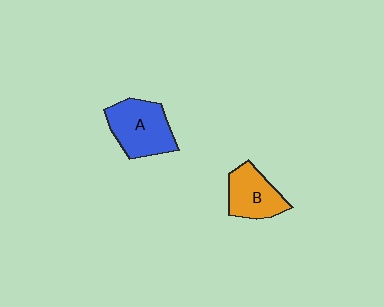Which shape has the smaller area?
Shape B (orange).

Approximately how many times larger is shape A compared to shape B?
Approximately 1.3 times.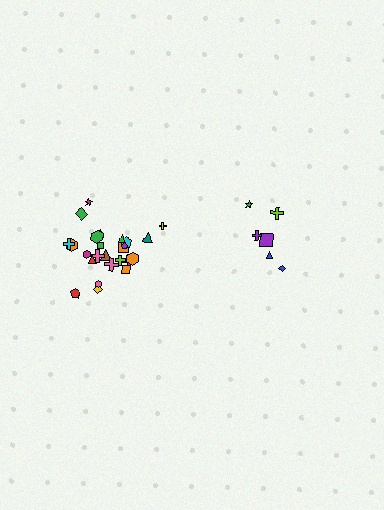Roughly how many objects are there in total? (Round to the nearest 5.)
Roughly 30 objects in total.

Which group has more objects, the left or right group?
The left group.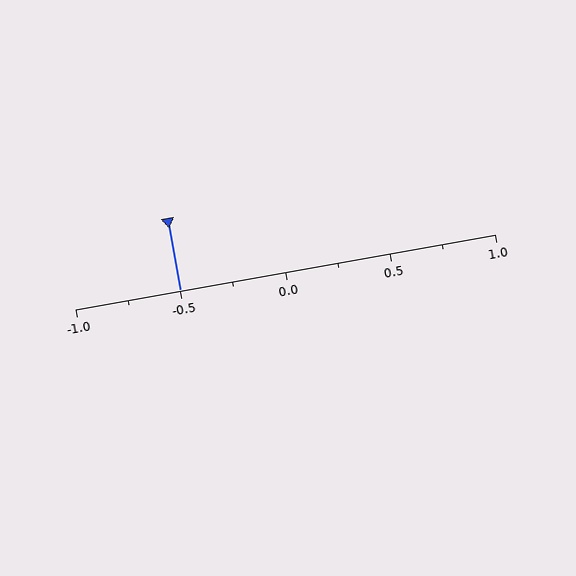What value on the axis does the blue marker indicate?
The marker indicates approximately -0.5.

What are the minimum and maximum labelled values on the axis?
The axis runs from -1.0 to 1.0.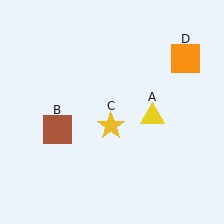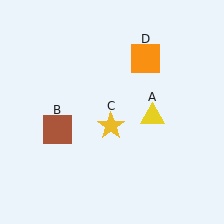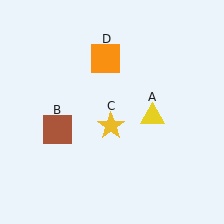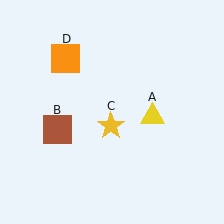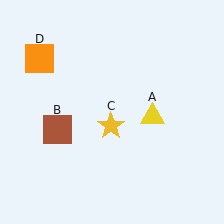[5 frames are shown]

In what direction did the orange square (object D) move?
The orange square (object D) moved left.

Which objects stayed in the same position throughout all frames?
Yellow triangle (object A) and brown square (object B) and yellow star (object C) remained stationary.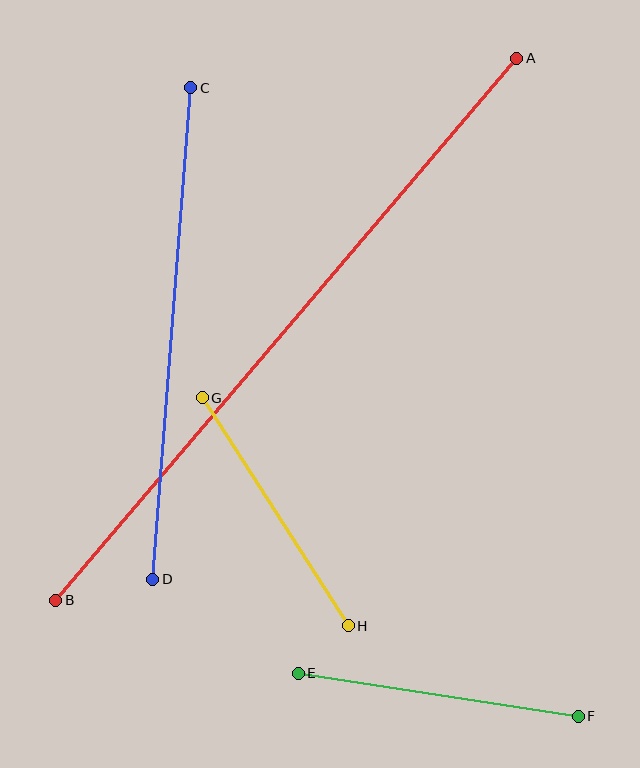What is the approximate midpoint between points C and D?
The midpoint is at approximately (172, 333) pixels.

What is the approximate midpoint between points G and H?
The midpoint is at approximately (275, 512) pixels.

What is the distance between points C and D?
The distance is approximately 493 pixels.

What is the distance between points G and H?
The distance is approximately 271 pixels.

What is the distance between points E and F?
The distance is approximately 283 pixels.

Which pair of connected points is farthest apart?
Points A and B are farthest apart.